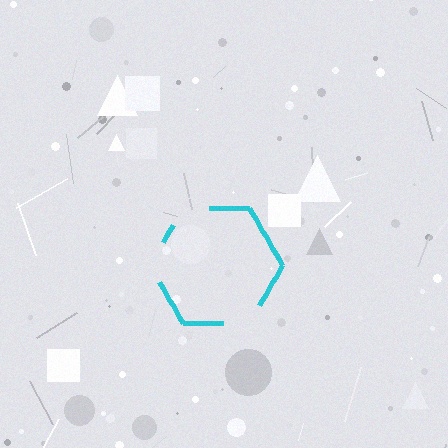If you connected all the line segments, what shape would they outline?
They would outline a hexagon.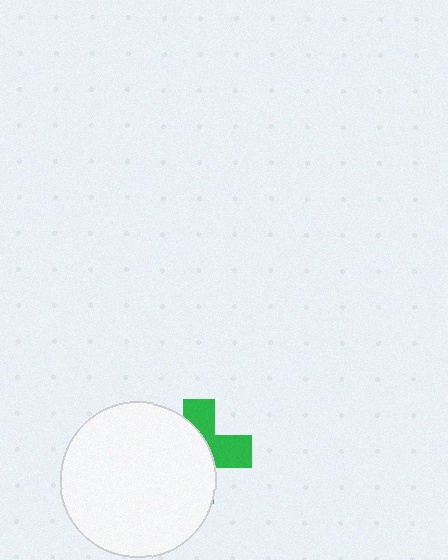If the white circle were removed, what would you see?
You would see the complete green cross.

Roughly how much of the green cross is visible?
A small part of it is visible (roughly 40%).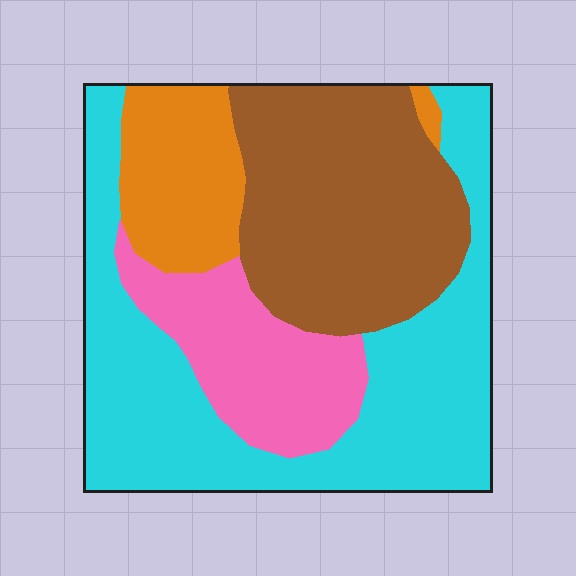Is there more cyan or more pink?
Cyan.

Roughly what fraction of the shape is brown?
Brown covers 29% of the shape.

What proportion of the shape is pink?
Pink takes up less than a quarter of the shape.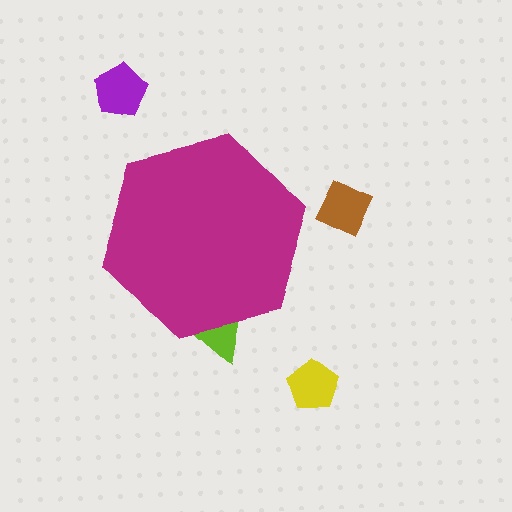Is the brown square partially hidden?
No, the brown square is fully visible.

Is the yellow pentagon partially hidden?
No, the yellow pentagon is fully visible.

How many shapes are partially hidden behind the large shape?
1 shape is partially hidden.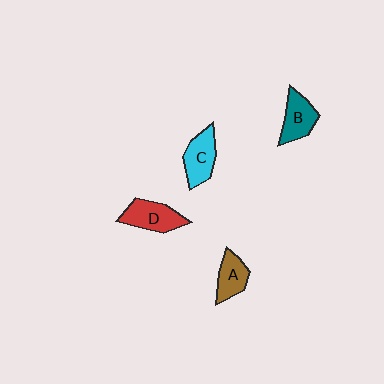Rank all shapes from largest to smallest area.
From largest to smallest: D (red), C (cyan), B (teal), A (brown).